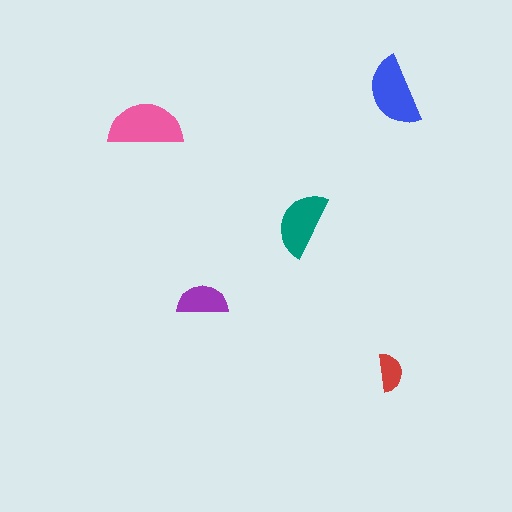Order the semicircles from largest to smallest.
the pink one, the blue one, the teal one, the purple one, the red one.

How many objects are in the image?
There are 5 objects in the image.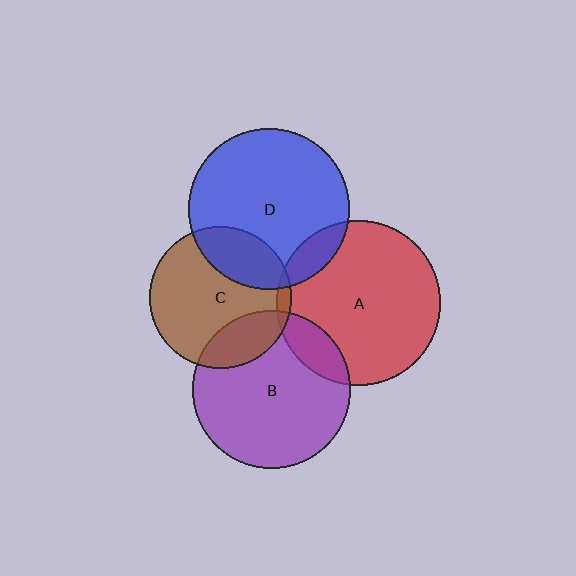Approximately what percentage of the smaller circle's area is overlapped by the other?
Approximately 25%.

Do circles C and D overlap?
Yes.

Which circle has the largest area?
Circle A (red).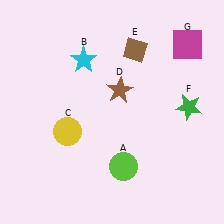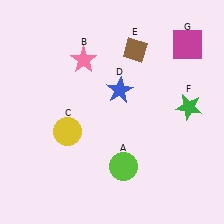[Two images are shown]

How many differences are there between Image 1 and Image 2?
There are 2 differences between the two images.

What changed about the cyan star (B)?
In Image 1, B is cyan. In Image 2, it changed to pink.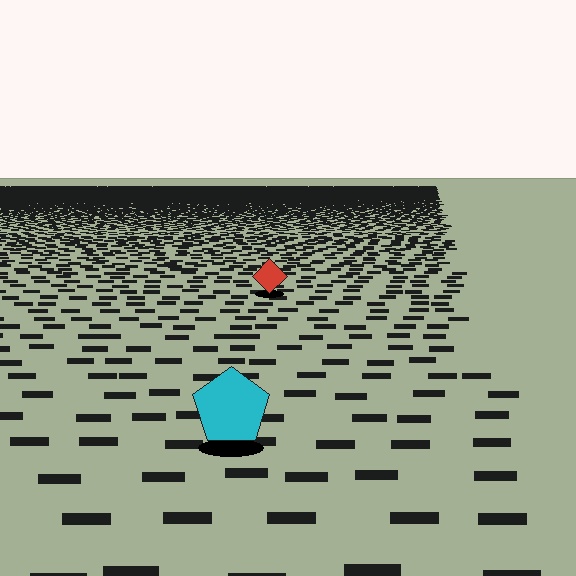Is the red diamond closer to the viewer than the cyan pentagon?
No. The cyan pentagon is closer — you can tell from the texture gradient: the ground texture is coarser near it.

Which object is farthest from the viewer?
The red diamond is farthest from the viewer. It appears smaller and the ground texture around it is denser.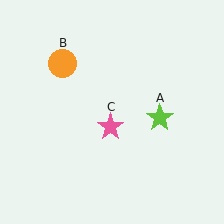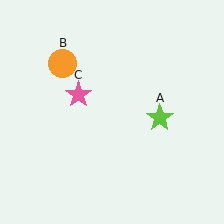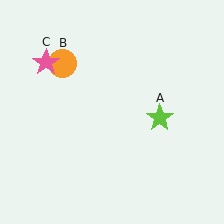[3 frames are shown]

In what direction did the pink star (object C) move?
The pink star (object C) moved up and to the left.